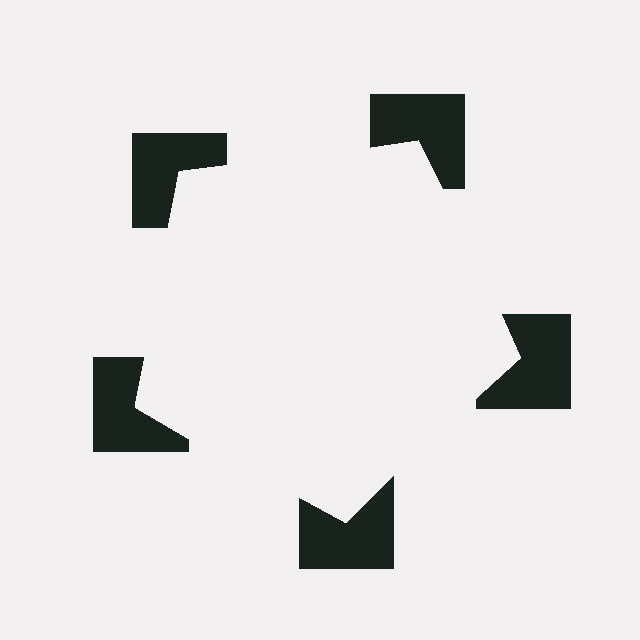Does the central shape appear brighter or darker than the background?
It typically appears slightly brighter than the background, even though no actual brightness change is drawn.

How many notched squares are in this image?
There are 5 — one at each vertex of the illusory pentagon.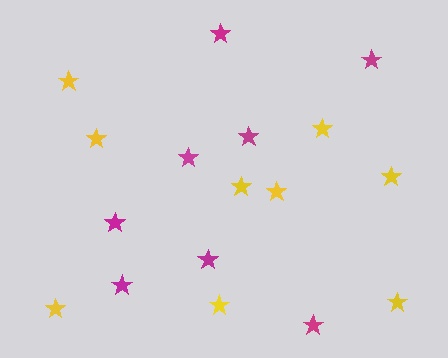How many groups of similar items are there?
There are 2 groups: one group of yellow stars (9) and one group of magenta stars (8).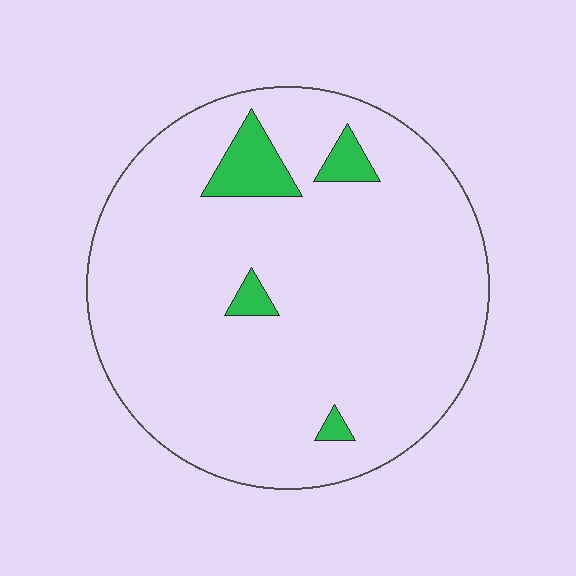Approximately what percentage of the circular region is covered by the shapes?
Approximately 5%.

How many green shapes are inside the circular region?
4.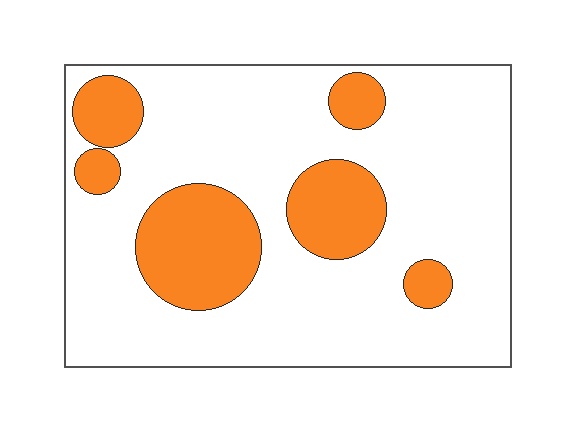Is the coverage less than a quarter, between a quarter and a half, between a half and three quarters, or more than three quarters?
Less than a quarter.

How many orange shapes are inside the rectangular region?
6.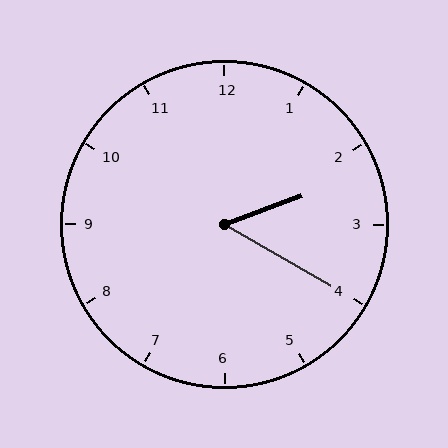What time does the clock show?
2:20.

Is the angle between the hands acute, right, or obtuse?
It is acute.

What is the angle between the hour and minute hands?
Approximately 50 degrees.